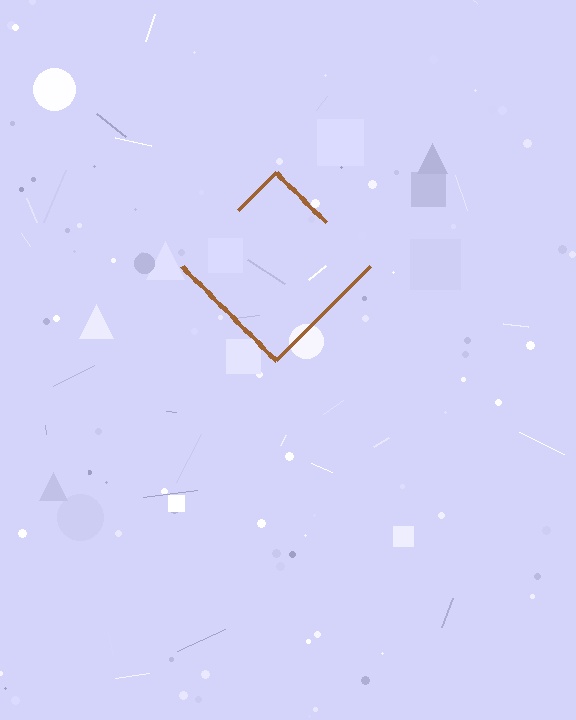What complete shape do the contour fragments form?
The contour fragments form a diamond.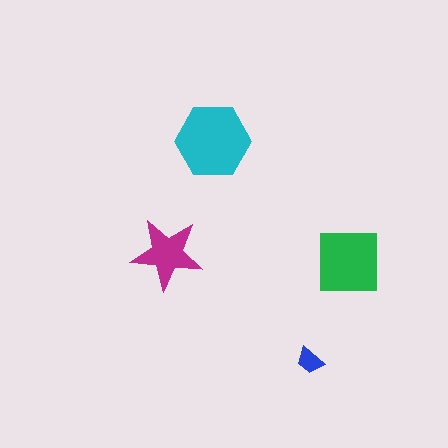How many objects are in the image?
There are 4 objects in the image.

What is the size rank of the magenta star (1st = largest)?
3rd.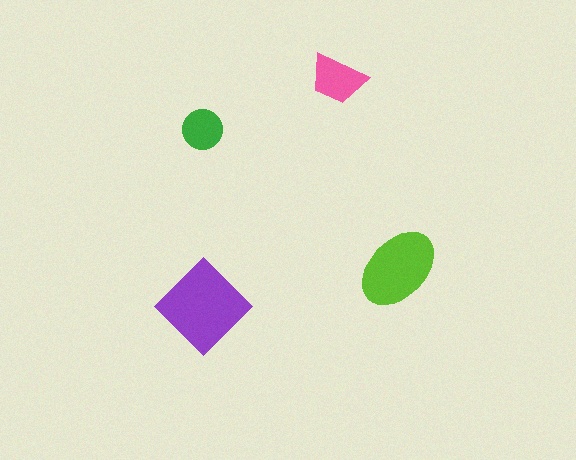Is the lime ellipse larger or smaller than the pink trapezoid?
Larger.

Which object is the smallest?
The green circle.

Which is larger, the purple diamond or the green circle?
The purple diamond.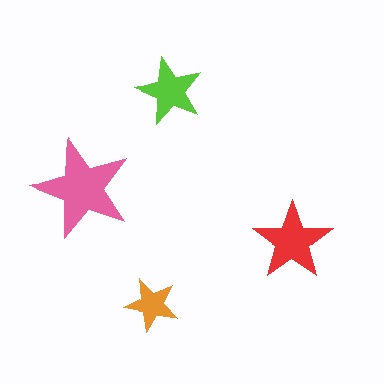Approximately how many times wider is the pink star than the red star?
About 1.5 times wider.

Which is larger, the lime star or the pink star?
The pink one.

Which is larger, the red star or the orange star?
The red one.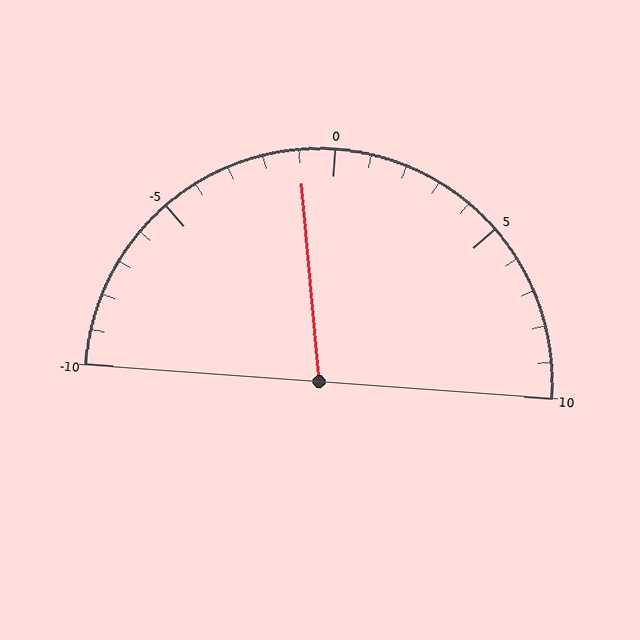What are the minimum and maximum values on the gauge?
The gauge ranges from -10 to 10.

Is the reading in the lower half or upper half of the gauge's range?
The reading is in the lower half of the range (-10 to 10).